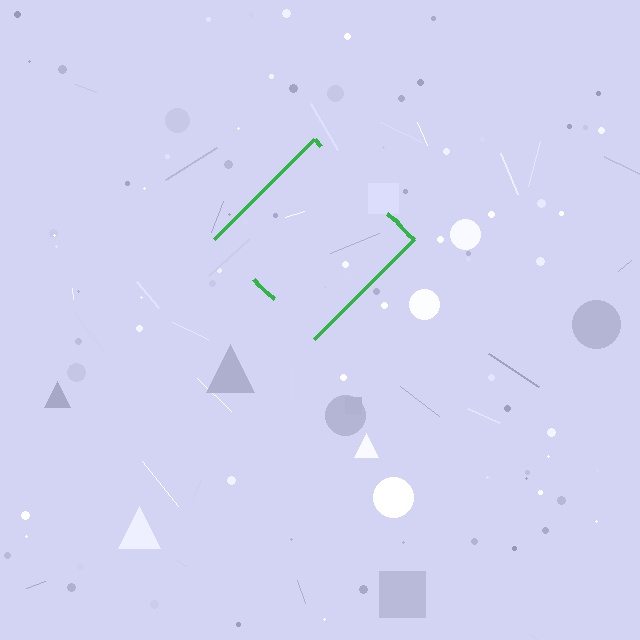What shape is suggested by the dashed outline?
The dashed outline suggests a diamond.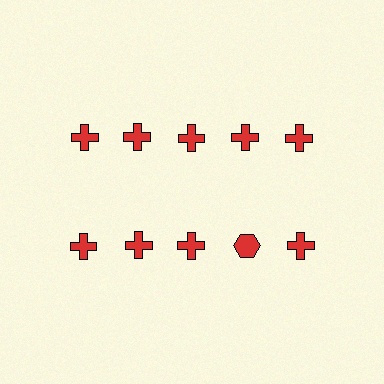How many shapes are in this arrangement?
There are 10 shapes arranged in a grid pattern.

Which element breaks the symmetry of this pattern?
The red hexagon in the second row, second from right column breaks the symmetry. All other shapes are red crosses.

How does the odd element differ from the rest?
It has a different shape: hexagon instead of cross.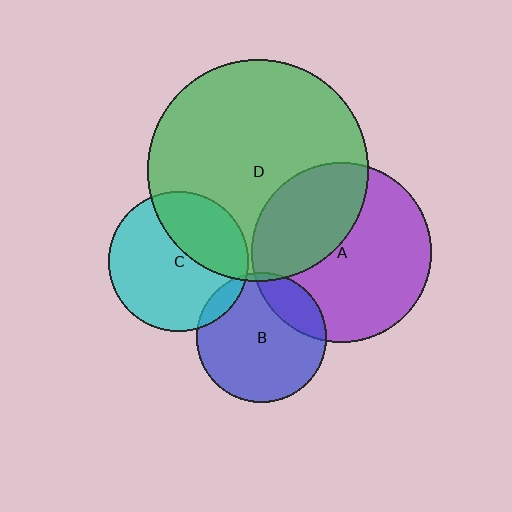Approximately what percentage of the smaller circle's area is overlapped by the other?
Approximately 10%.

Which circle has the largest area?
Circle D (green).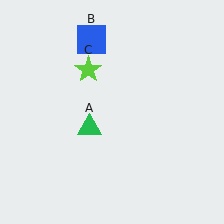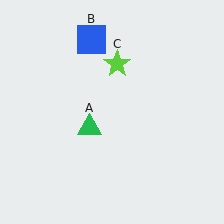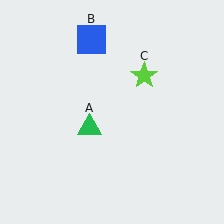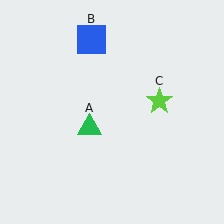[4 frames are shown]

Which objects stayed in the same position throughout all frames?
Green triangle (object A) and blue square (object B) remained stationary.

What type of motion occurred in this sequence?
The lime star (object C) rotated clockwise around the center of the scene.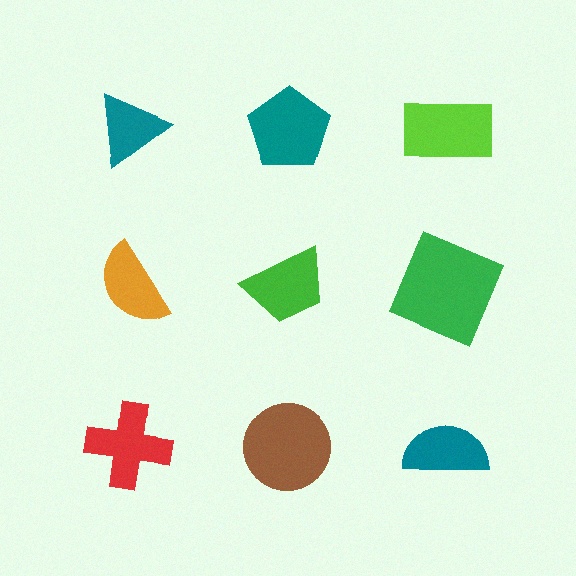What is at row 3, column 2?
A brown circle.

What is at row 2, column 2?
A green trapezoid.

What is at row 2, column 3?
A green square.